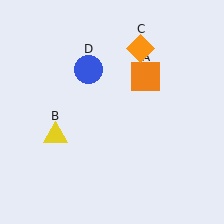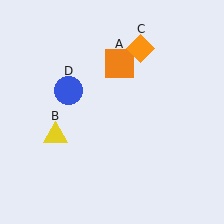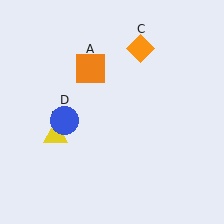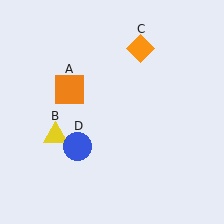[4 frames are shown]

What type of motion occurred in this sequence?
The orange square (object A), blue circle (object D) rotated counterclockwise around the center of the scene.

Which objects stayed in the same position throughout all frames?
Yellow triangle (object B) and orange diamond (object C) remained stationary.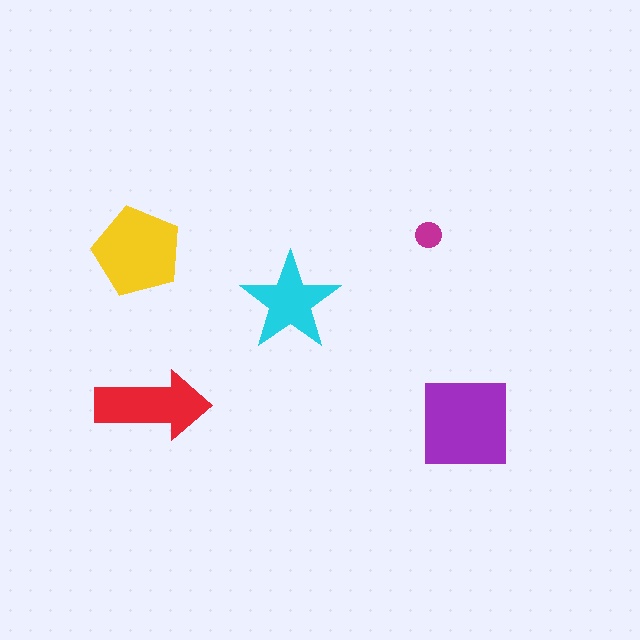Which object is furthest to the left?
The yellow pentagon is leftmost.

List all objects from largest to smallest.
The purple square, the yellow pentagon, the red arrow, the cyan star, the magenta circle.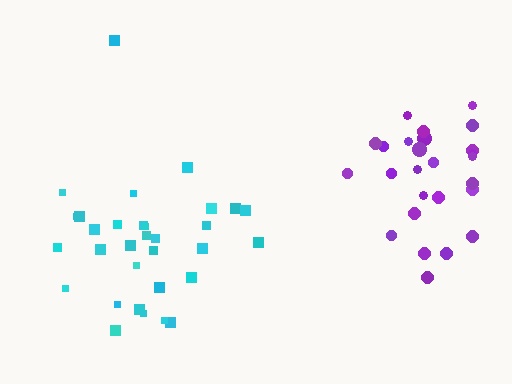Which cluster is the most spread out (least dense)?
Purple.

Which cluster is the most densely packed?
Cyan.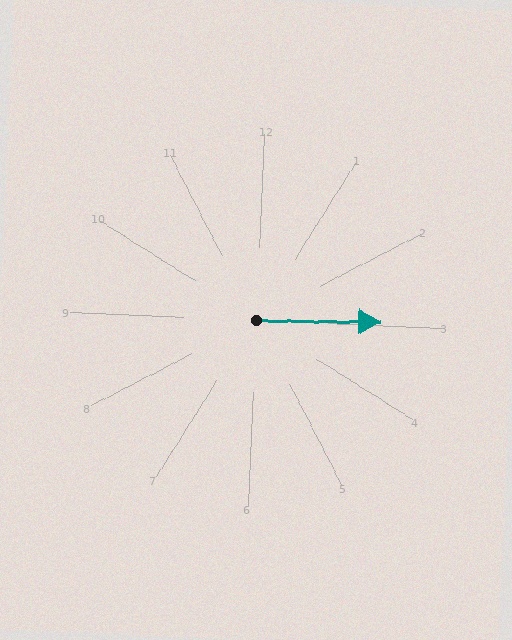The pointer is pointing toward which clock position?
Roughly 3 o'clock.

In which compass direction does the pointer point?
East.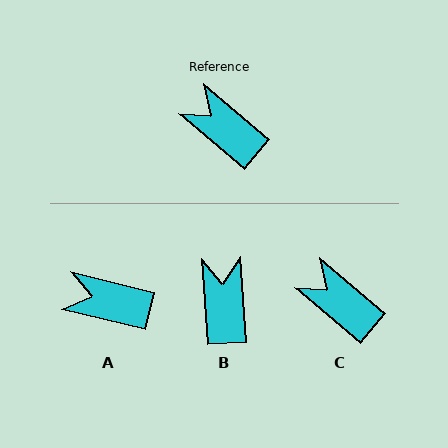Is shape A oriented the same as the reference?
No, it is off by about 27 degrees.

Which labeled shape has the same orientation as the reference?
C.